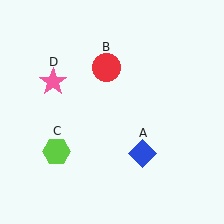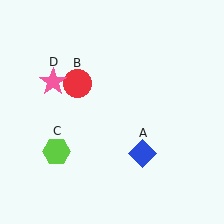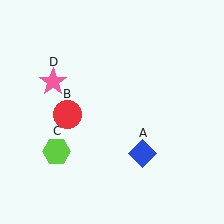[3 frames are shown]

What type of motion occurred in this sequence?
The red circle (object B) rotated counterclockwise around the center of the scene.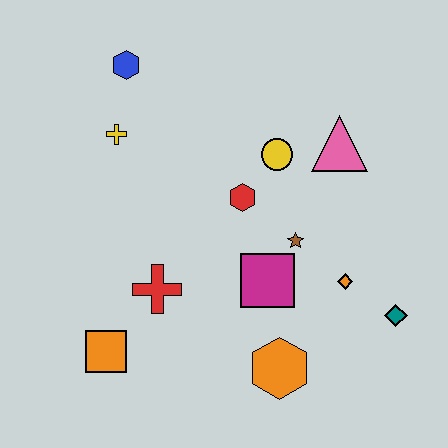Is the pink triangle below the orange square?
No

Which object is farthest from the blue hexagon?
The teal diamond is farthest from the blue hexagon.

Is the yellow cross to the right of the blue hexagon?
No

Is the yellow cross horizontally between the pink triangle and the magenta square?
No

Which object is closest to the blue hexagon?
The yellow cross is closest to the blue hexagon.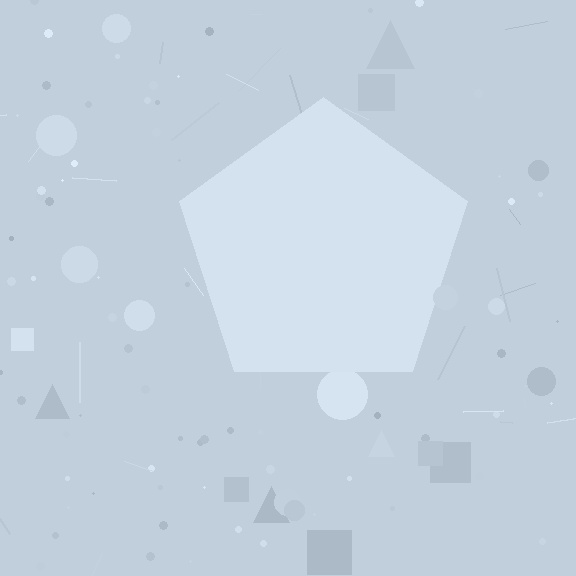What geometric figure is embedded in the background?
A pentagon is embedded in the background.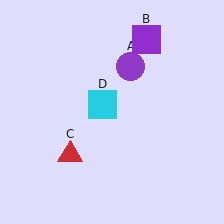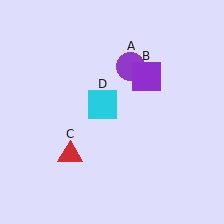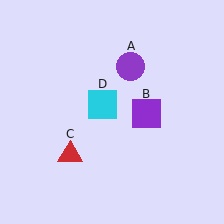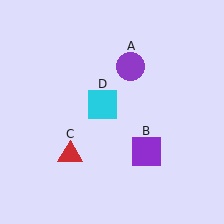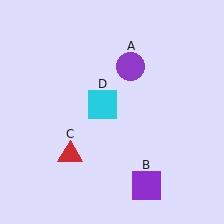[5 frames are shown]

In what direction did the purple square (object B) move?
The purple square (object B) moved down.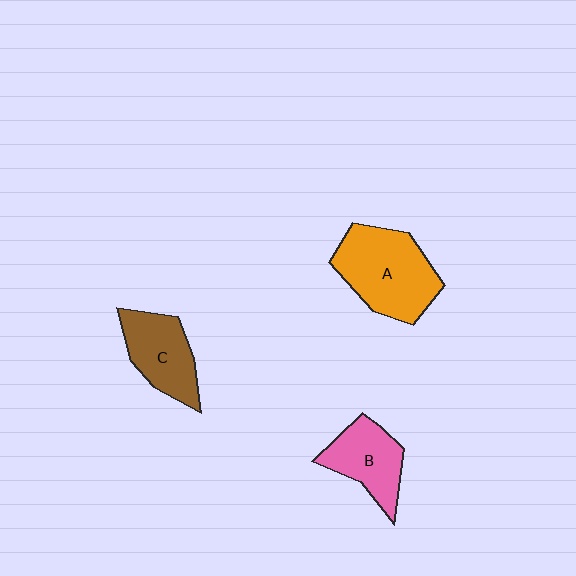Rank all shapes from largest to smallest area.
From largest to smallest: A (orange), C (brown), B (pink).